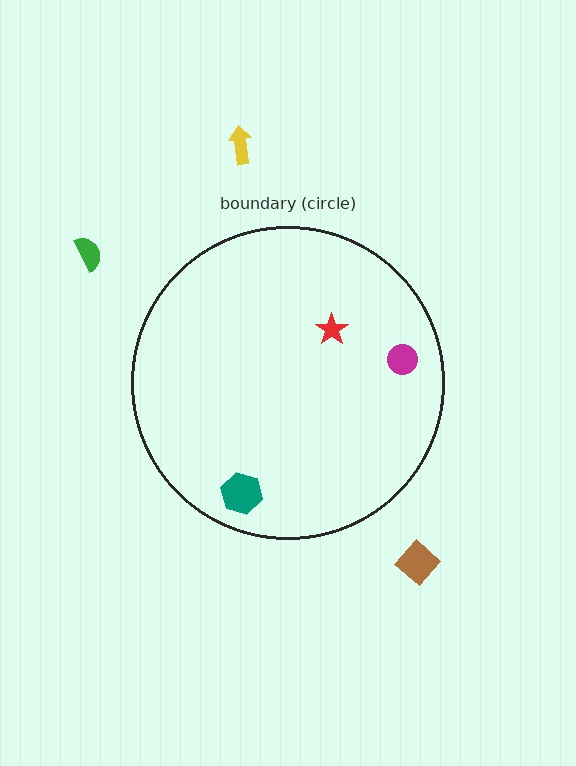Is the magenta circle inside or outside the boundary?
Inside.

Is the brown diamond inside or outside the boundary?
Outside.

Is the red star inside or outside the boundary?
Inside.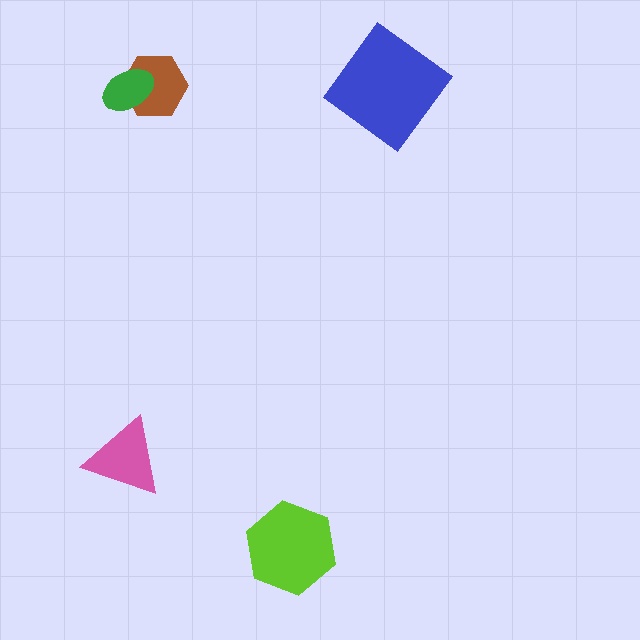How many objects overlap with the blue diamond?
0 objects overlap with the blue diamond.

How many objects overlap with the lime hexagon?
0 objects overlap with the lime hexagon.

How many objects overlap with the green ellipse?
1 object overlaps with the green ellipse.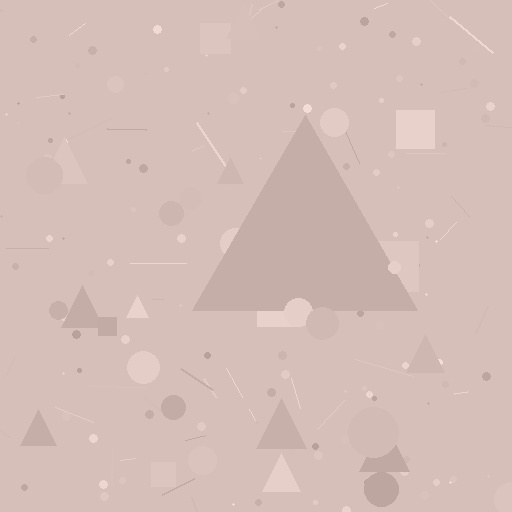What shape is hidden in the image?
A triangle is hidden in the image.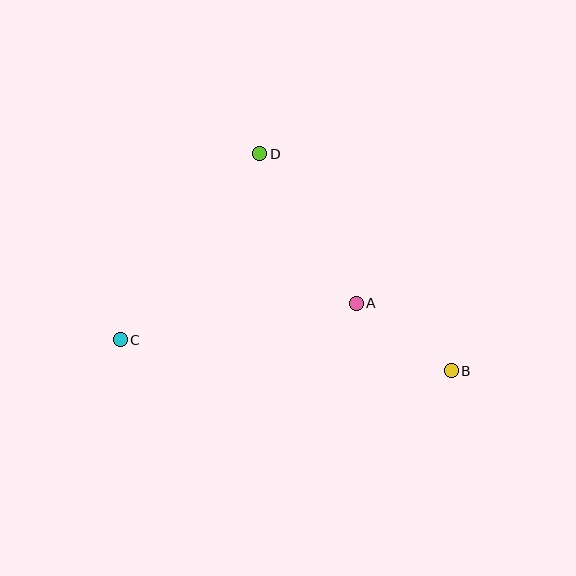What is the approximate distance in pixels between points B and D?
The distance between B and D is approximately 289 pixels.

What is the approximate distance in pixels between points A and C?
The distance between A and C is approximately 239 pixels.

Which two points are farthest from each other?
Points B and C are farthest from each other.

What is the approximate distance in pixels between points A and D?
The distance between A and D is approximately 178 pixels.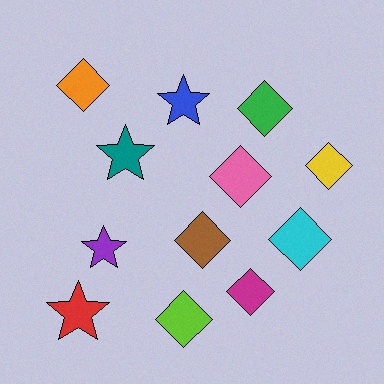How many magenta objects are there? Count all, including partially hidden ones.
There is 1 magenta object.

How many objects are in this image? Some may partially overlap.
There are 12 objects.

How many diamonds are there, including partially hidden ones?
There are 8 diamonds.